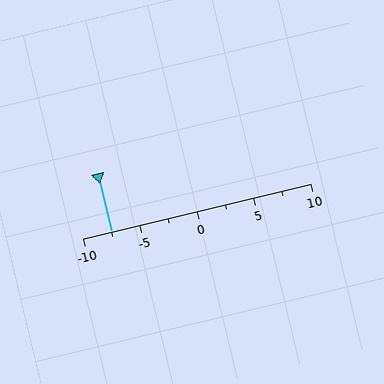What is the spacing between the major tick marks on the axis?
The major ticks are spaced 5 apart.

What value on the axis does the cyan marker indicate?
The marker indicates approximately -7.5.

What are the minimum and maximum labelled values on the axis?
The axis runs from -10 to 10.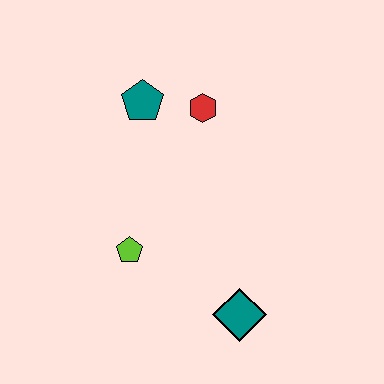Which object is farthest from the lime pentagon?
The red hexagon is farthest from the lime pentagon.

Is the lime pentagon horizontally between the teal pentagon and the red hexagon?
No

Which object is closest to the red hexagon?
The teal pentagon is closest to the red hexagon.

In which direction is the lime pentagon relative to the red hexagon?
The lime pentagon is below the red hexagon.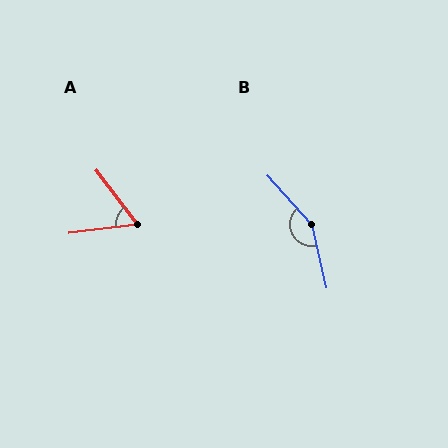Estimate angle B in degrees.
Approximately 151 degrees.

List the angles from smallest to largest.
A (59°), B (151°).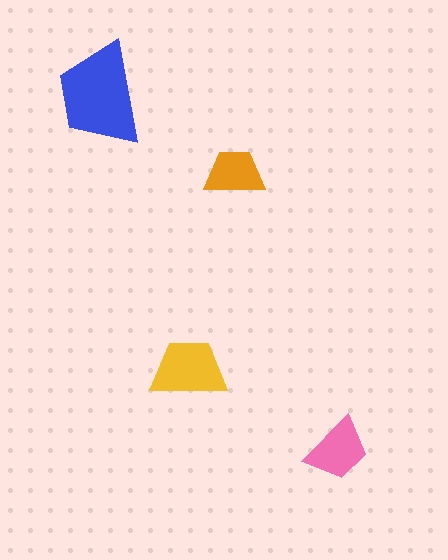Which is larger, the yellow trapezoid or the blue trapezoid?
The blue one.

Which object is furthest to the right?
The pink trapezoid is rightmost.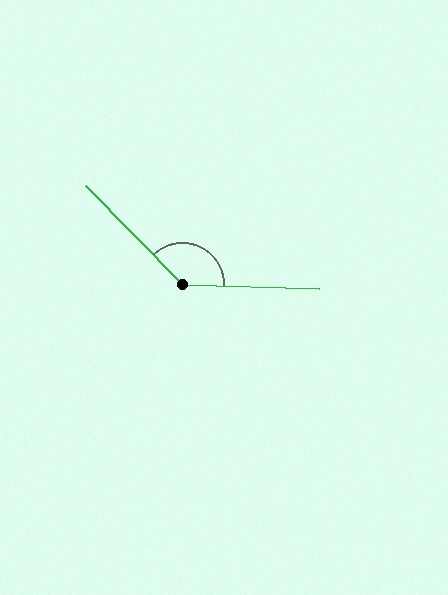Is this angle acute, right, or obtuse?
It is obtuse.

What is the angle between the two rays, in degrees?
Approximately 136 degrees.